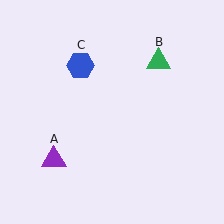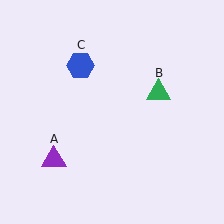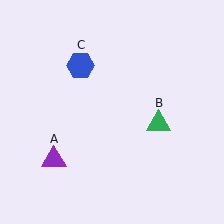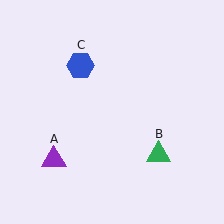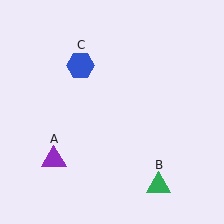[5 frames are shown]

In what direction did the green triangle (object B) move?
The green triangle (object B) moved down.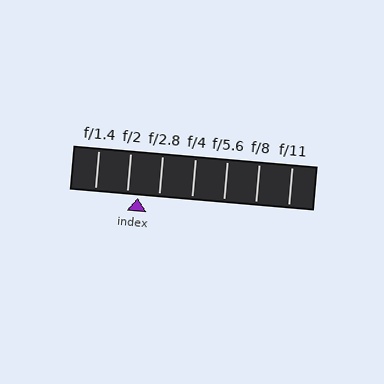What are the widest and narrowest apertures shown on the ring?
The widest aperture shown is f/1.4 and the narrowest is f/11.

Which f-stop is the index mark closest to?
The index mark is closest to f/2.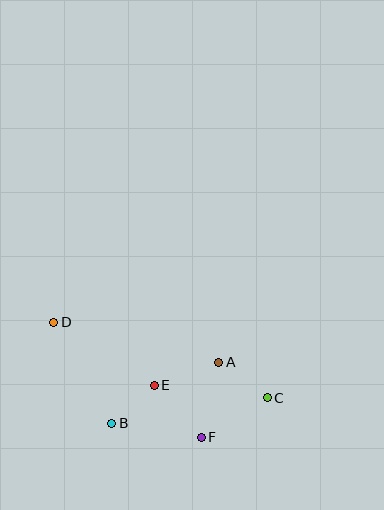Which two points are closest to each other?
Points B and E are closest to each other.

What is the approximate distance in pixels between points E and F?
The distance between E and F is approximately 70 pixels.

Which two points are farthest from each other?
Points C and D are farthest from each other.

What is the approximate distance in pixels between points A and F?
The distance between A and F is approximately 77 pixels.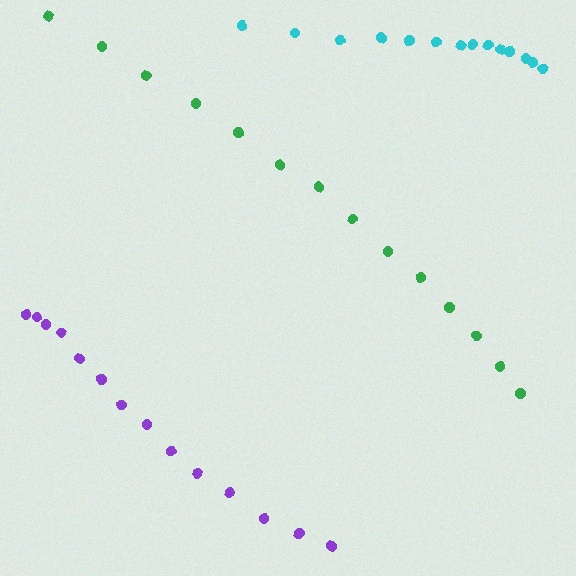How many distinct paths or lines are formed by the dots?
There are 3 distinct paths.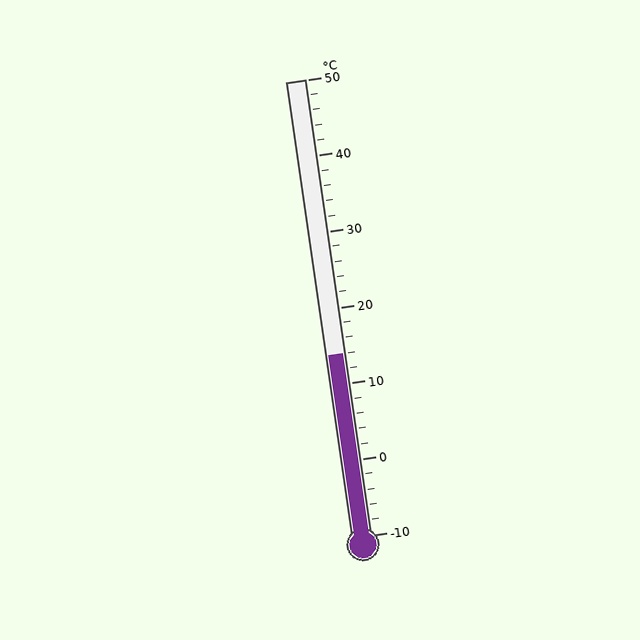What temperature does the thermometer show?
The thermometer shows approximately 14°C.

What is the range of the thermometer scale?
The thermometer scale ranges from -10°C to 50°C.